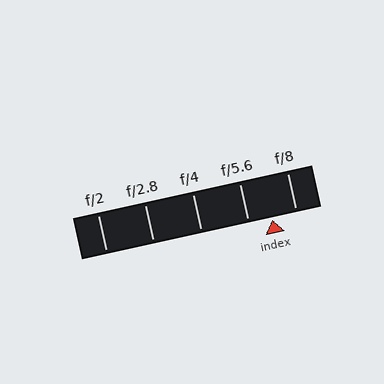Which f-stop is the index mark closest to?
The index mark is closest to f/5.6.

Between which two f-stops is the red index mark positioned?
The index mark is between f/5.6 and f/8.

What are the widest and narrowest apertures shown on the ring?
The widest aperture shown is f/2 and the narrowest is f/8.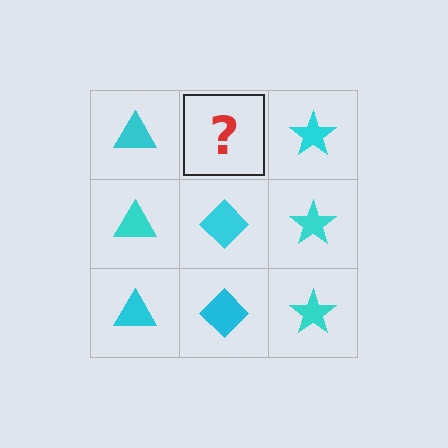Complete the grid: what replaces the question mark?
The question mark should be replaced with a cyan diamond.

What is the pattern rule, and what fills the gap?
The rule is that each column has a consistent shape. The gap should be filled with a cyan diamond.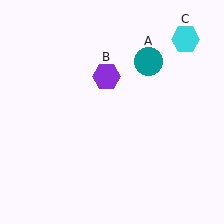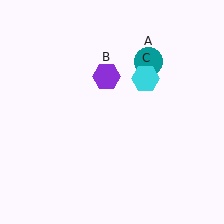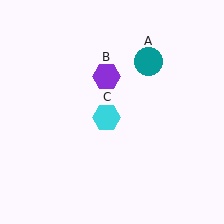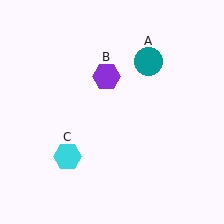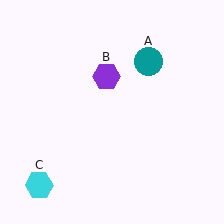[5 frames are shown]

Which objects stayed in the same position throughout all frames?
Teal circle (object A) and purple hexagon (object B) remained stationary.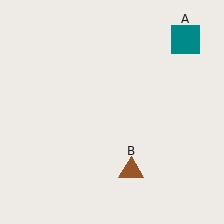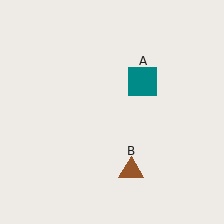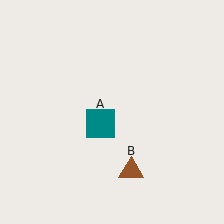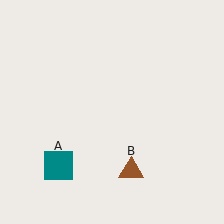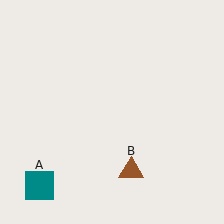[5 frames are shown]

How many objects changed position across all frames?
1 object changed position: teal square (object A).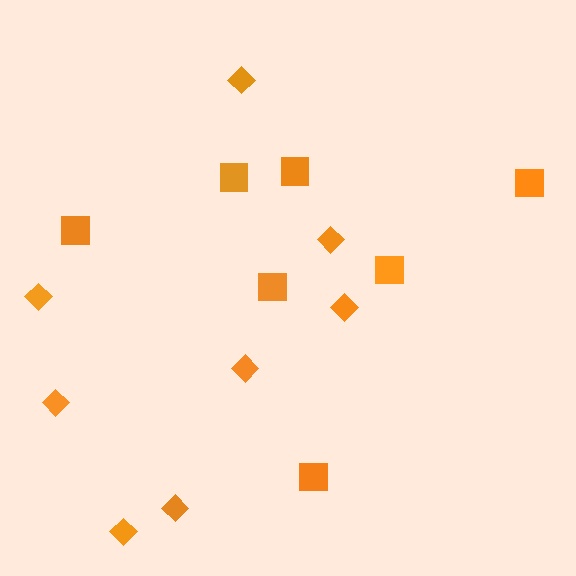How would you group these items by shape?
There are 2 groups: one group of squares (7) and one group of diamonds (8).